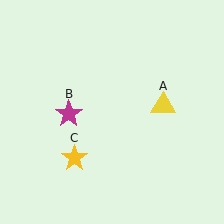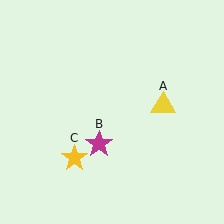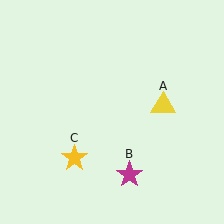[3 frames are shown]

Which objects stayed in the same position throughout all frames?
Yellow triangle (object A) and yellow star (object C) remained stationary.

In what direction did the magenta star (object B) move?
The magenta star (object B) moved down and to the right.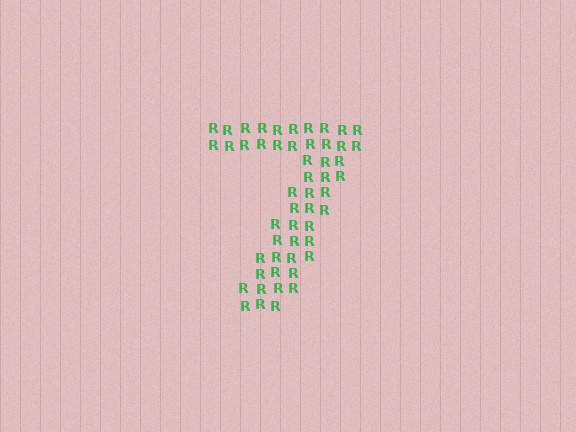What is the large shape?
The large shape is the digit 7.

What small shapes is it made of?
It is made of small letter R's.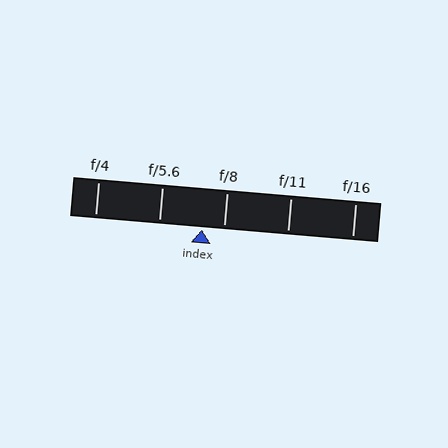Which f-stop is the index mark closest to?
The index mark is closest to f/8.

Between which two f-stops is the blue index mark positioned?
The index mark is between f/5.6 and f/8.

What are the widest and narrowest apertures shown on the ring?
The widest aperture shown is f/4 and the narrowest is f/16.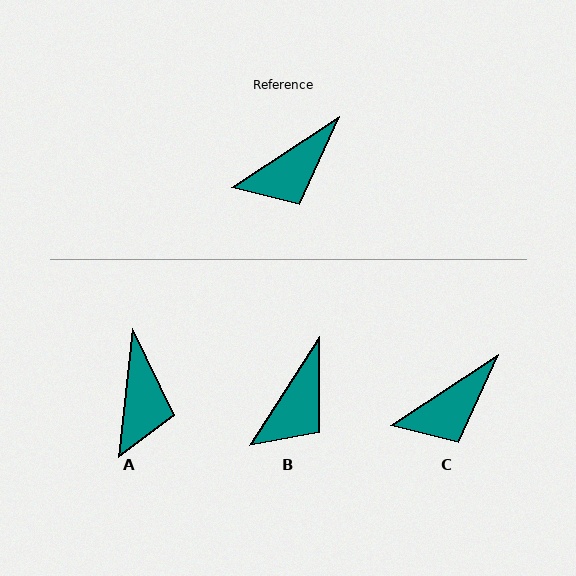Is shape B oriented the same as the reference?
No, it is off by about 25 degrees.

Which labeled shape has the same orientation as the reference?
C.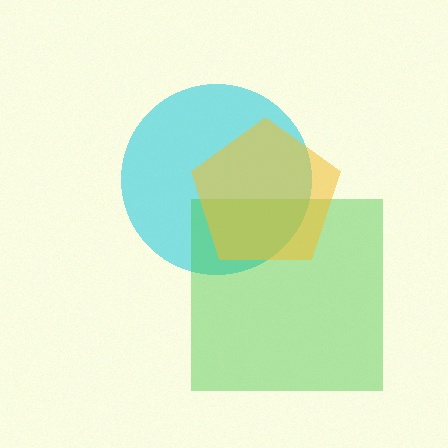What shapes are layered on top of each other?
The layered shapes are: a cyan circle, a green square, a yellow pentagon.